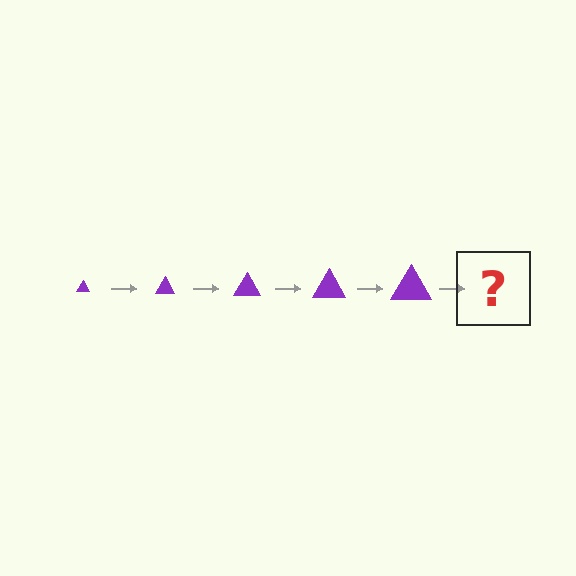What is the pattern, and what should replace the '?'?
The pattern is that the triangle gets progressively larger each step. The '?' should be a purple triangle, larger than the previous one.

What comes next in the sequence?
The next element should be a purple triangle, larger than the previous one.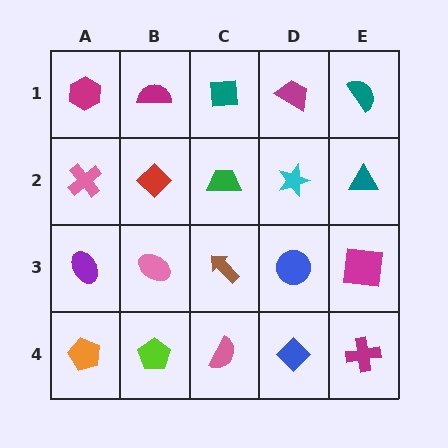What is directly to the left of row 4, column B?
An orange pentagon.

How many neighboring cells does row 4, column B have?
3.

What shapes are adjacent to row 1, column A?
A pink cross (row 2, column A), a magenta semicircle (row 1, column B).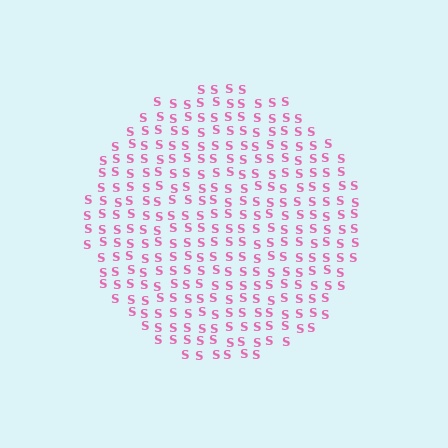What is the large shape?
The large shape is a circle.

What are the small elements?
The small elements are letter S's.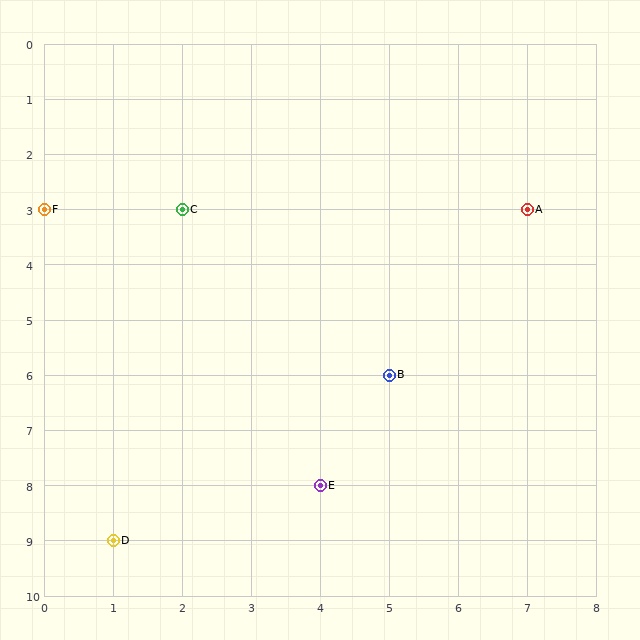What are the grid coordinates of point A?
Point A is at grid coordinates (7, 3).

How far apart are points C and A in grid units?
Points C and A are 5 columns apart.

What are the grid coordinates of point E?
Point E is at grid coordinates (4, 8).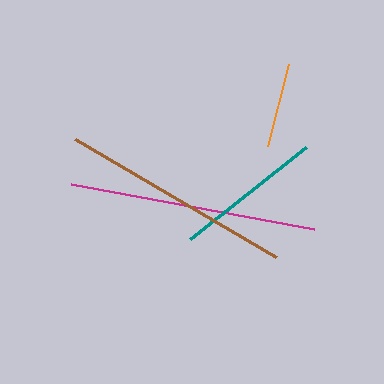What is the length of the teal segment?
The teal segment is approximately 148 pixels long.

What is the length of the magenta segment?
The magenta segment is approximately 247 pixels long.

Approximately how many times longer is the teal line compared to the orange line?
The teal line is approximately 1.7 times the length of the orange line.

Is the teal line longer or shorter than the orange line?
The teal line is longer than the orange line.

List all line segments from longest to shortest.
From longest to shortest: magenta, brown, teal, orange.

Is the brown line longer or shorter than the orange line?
The brown line is longer than the orange line.